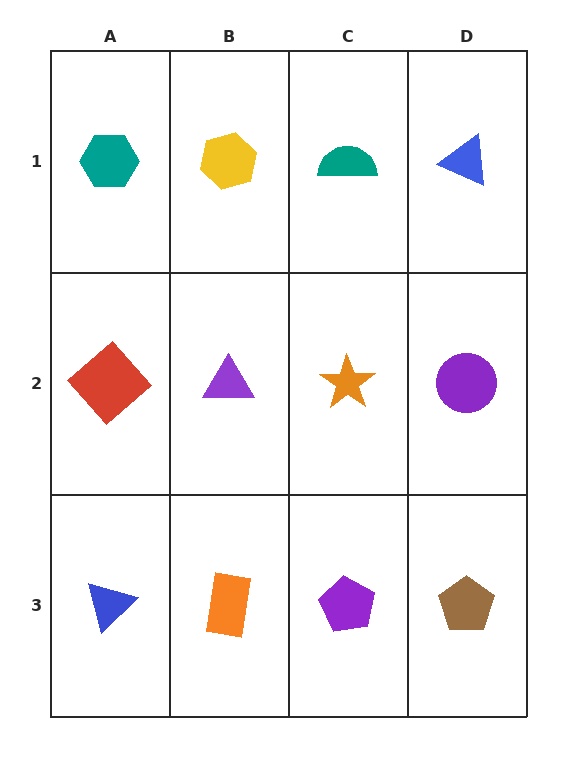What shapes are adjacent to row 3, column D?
A purple circle (row 2, column D), a purple pentagon (row 3, column C).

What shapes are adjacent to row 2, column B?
A yellow hexagon (row 1, column B), an orange rectangle (row 3, column B), a red diamond (row 2, column A), an orange star (row 2, column C).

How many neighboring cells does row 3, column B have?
3.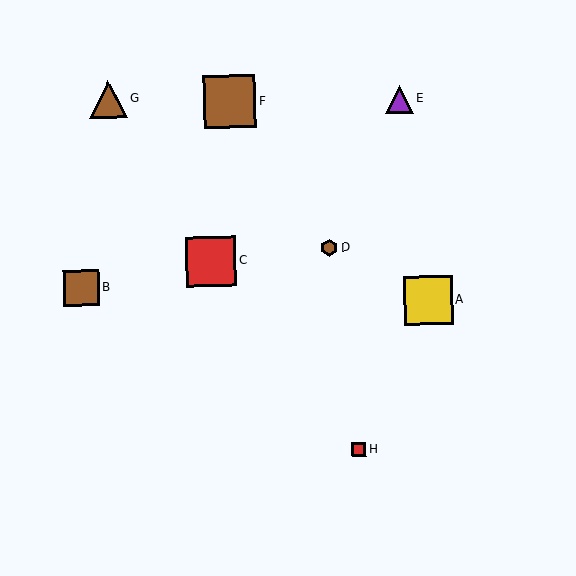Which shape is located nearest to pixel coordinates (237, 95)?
The brown square (labeled F) at (230, 101) is nearest to that location.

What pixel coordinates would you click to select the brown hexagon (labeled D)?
Click at (329, 248) to select the brown hexagon D.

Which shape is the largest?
The brown square (labeled F) is the largest.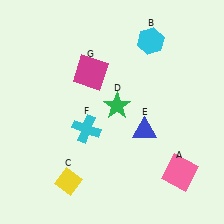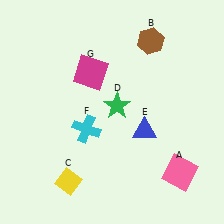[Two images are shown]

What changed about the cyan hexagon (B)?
In Image 1, B is cyan. In Image 2, it changed to brown.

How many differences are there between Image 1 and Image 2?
There is 1 difference between the two images.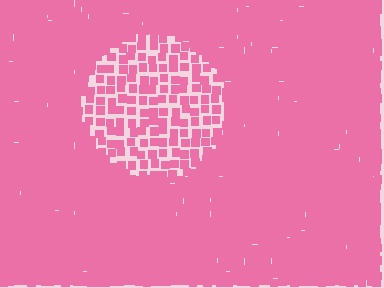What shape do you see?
I see a circle.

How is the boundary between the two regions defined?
The boundary is defined by a change in element density (approximately 2.4x ratio). All elements are the same color, size, and shape.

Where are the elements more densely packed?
The elements are more densely packed outside the circle boundary.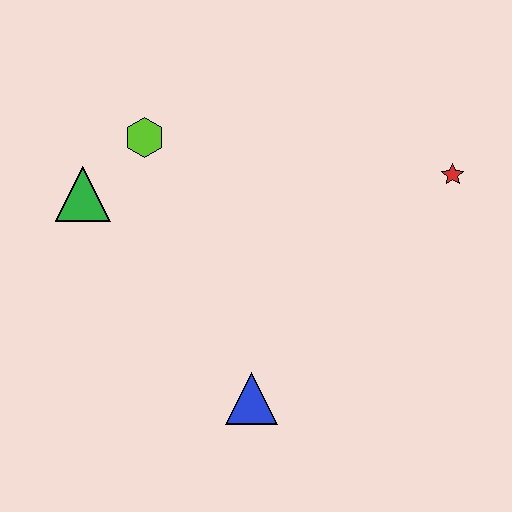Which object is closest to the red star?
The blue triangle is closest to the red star.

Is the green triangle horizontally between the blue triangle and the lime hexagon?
No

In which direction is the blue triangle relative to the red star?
The blue triangle is below the red star.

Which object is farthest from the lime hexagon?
The red star is farthest from the lime hexagon.